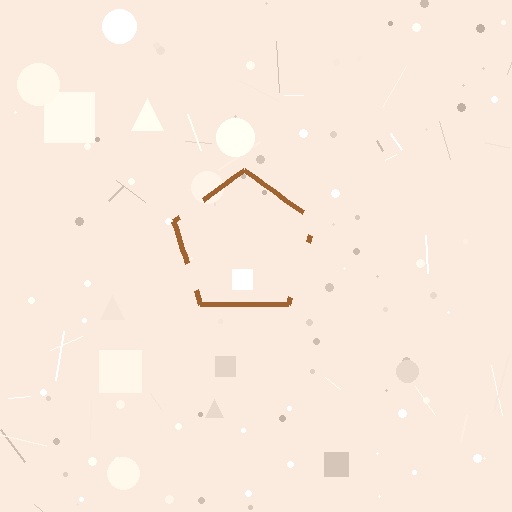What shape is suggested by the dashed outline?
The dashed outline suggests a pentagon.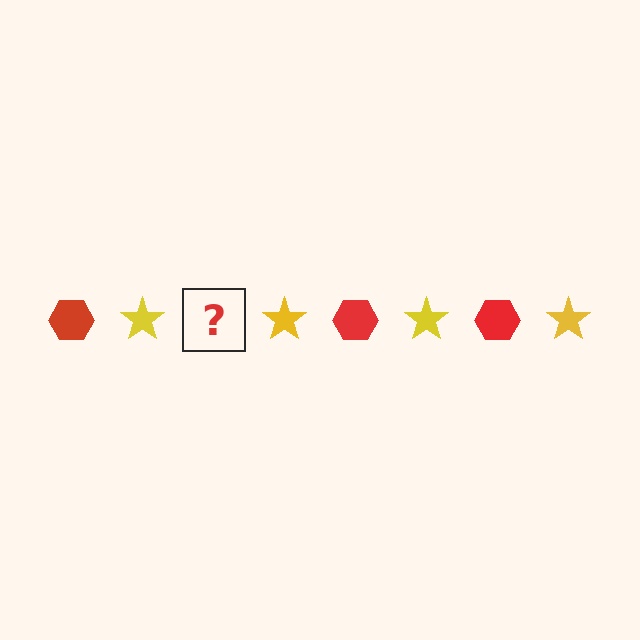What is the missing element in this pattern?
The missing element is a red hexagon.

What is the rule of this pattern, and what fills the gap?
The rule is that the pattern alternates between red hexagon and yellow star. The gap should be filled with a red hexagon.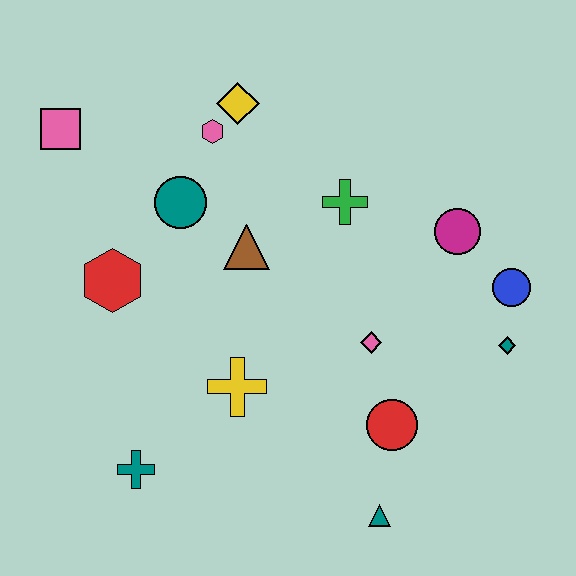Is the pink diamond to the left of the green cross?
No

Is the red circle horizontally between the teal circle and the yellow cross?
No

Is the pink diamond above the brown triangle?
No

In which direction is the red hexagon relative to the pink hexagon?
The red hexagon is below the pink hexagon.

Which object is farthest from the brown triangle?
The teal triangle is farthest from the brown triangle.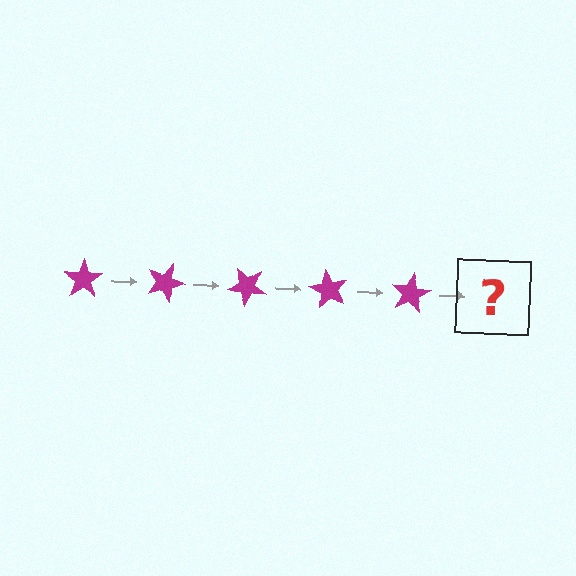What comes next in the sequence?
The next element should be a magenta star rotated 100 degrees.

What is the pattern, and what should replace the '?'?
The pattern is that the star rotates 20 degrees each step. The '?' should be a magenta star rotated 100 degrees.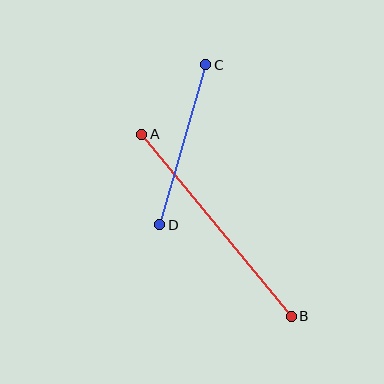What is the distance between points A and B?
The distance is approximately 235 pixels.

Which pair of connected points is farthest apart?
Points A and B are farthest apart.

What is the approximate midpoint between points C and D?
The midpoint is at approximately (183, 145) pixels.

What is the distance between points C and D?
The distance is approximately 167 pixels.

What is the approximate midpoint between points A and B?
The midpoint is at approximately (217, 225) pixels.